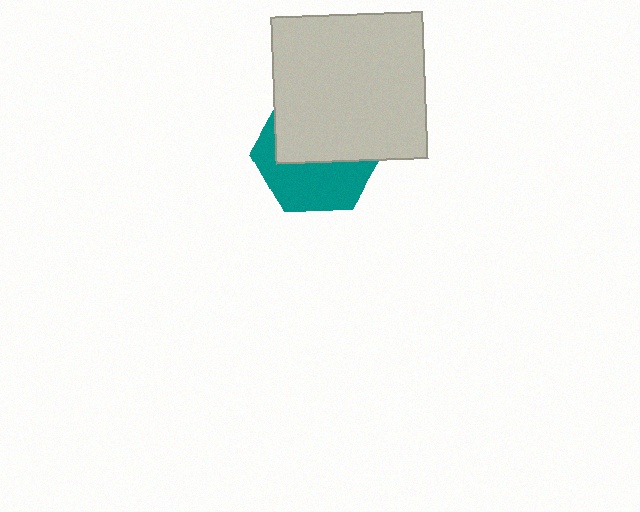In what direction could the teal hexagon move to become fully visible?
The teal hexagon could move down. That would shift it out from behind the light gray rectangle entirely.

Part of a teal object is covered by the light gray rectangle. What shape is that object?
It is a hexagon.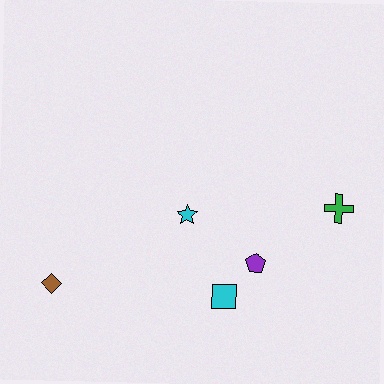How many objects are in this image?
There are 5 objects.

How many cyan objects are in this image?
There are 2 cyan objects.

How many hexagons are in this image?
There are no hexagons.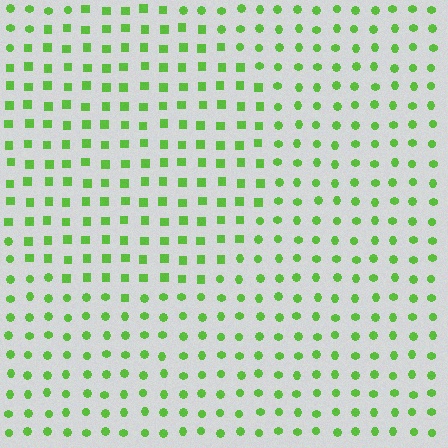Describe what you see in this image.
The image is filled with small lime elements arranged in a uniform grid. A circle-shaped region contains squares, while the surrounding area contains circles. The boundary is defined purely by the change in element shape.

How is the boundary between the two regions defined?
The boundary is defined by a change in element shape: squares inside vs. circles outside. All elements share the same color and spacing.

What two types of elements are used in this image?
The image uses squares inside the circle region and circles outside it.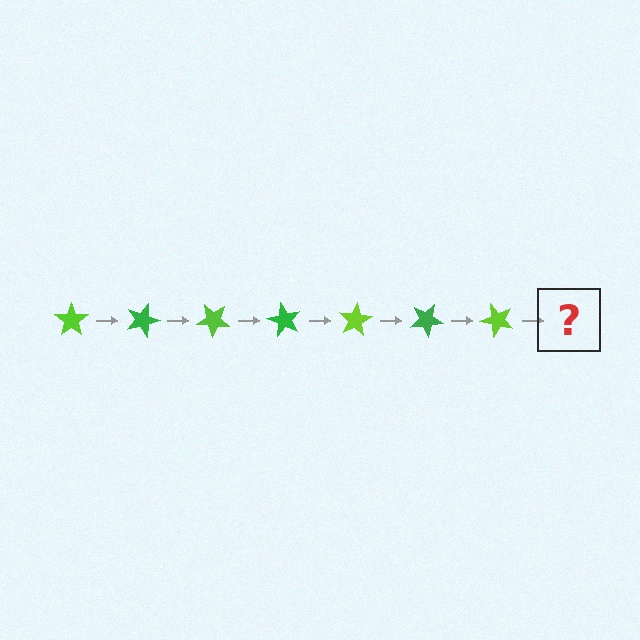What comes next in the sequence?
The next element should be a green star, rotated 140 degrees from the start.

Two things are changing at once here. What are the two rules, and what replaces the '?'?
The two rules are that it rotates 20 degrees each step and the color cycles through lime and green. The '?' should be a green star, rotated 140 degrees from the start.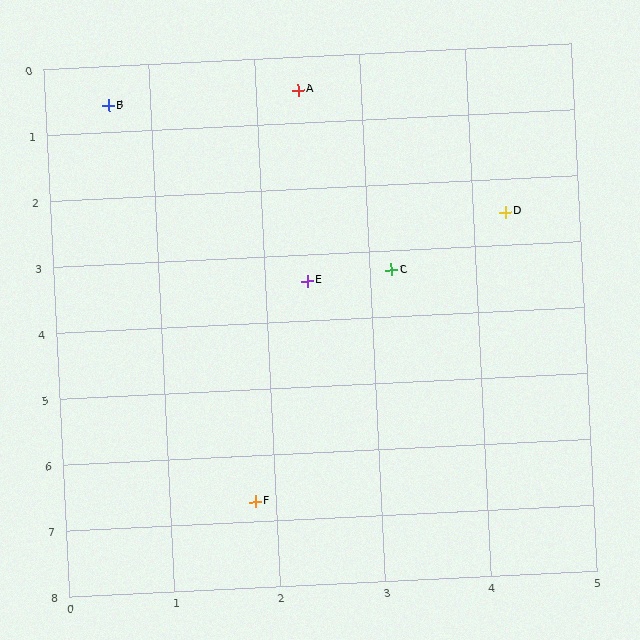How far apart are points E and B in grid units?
Points E and B are about 3.3 grid units apart.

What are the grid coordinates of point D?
Point D is at approximately (4.3, 2.5).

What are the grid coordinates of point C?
Point C is at approximately (3.2, 3.3).